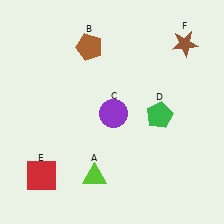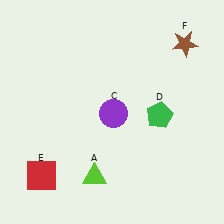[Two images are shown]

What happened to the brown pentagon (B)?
The brown pentagon (B) was removed in Image 2. It was in the top-left area of Image 1.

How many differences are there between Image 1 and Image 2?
There is 1 difference between the two images.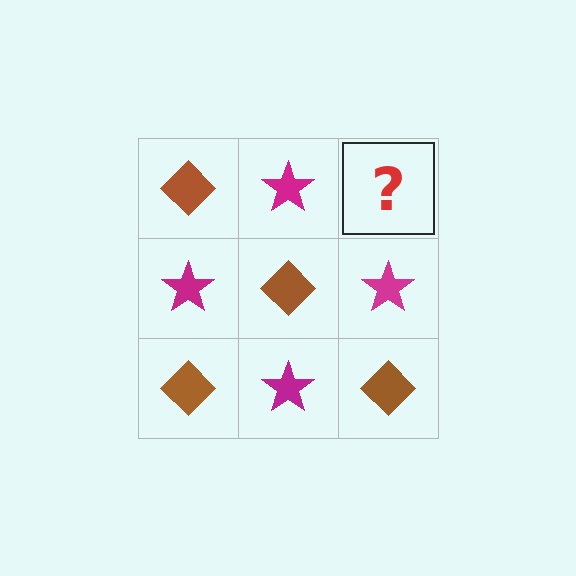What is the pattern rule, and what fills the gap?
The rule is that it alternates brown diamond and magenta star in a checkerboard pattern. The gap should be filled with a brown diamond.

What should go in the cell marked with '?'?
The missing cell should contain a brown diamond.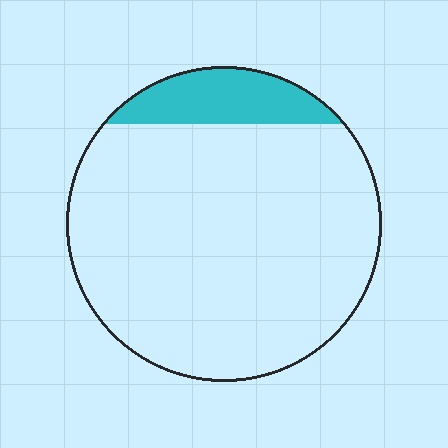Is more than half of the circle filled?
No.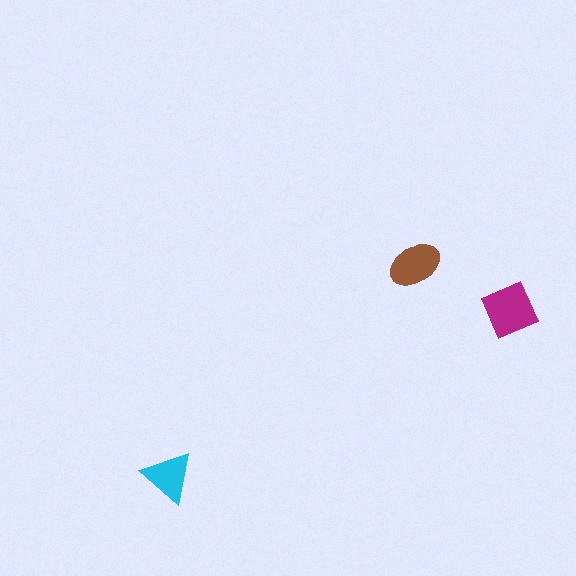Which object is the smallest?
The cyan triangle.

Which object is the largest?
The magenta square.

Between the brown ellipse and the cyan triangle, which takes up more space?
The brown ellipse.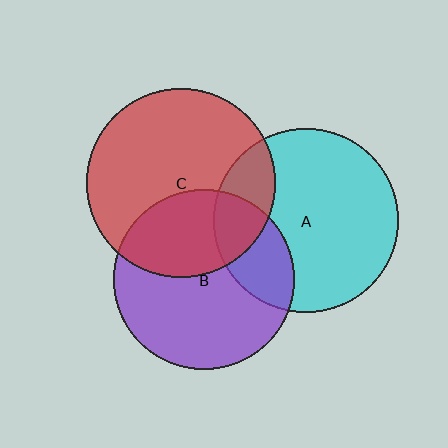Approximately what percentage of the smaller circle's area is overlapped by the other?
Approximately 25%.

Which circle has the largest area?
Circle C (red).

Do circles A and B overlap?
Yes.